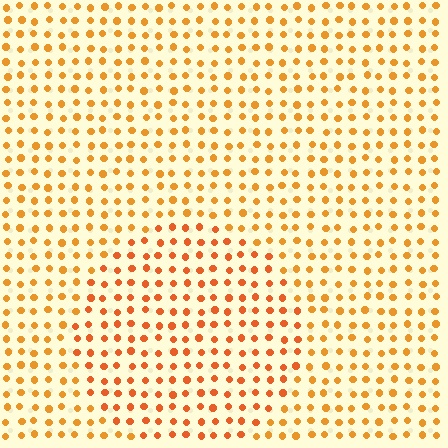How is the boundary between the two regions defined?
The boundary is defined purely by a slight shift in hue (about 17 degrees). Spacing, size, and orientation are identical on both sides.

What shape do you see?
I see a circle.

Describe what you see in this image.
The image is filled with small orange elements in a uniform arrangement. A circle-shaped region is visible where the elements are tinted to a slightly different hue, forming a subtle color boundary.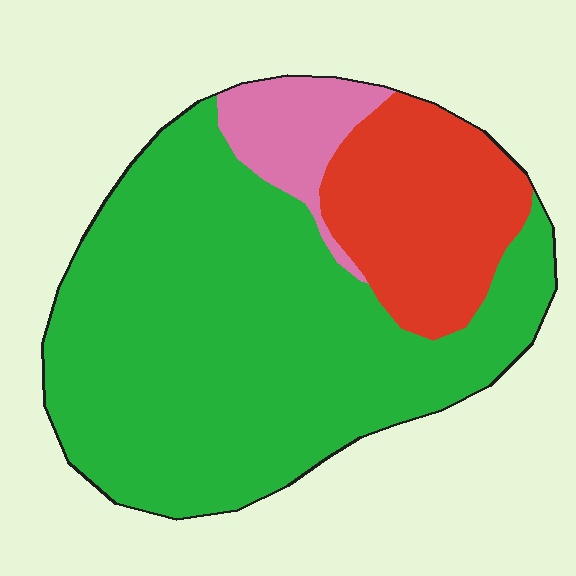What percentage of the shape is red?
Red covers 21% of the shape.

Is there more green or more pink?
Green.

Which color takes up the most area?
Green, at roughly 70%.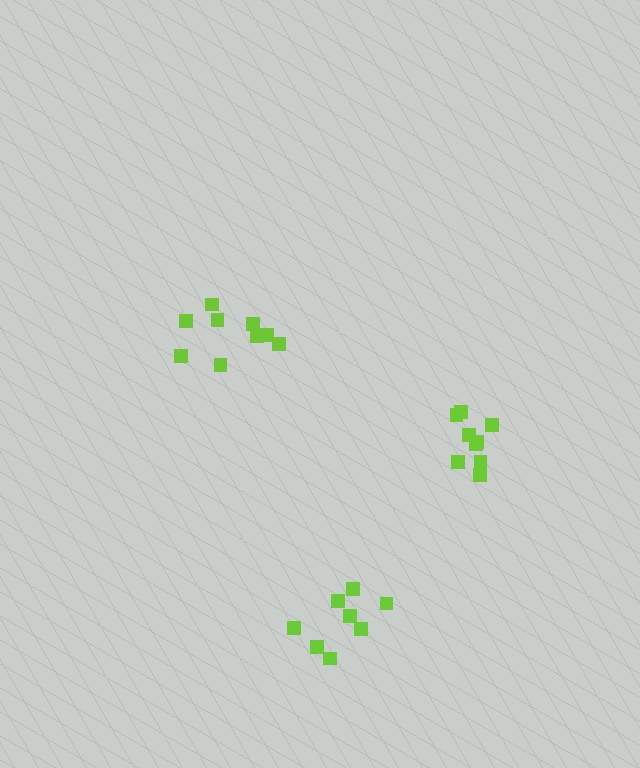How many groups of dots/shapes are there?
There are 3 groups.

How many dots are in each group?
Group 1: 9 dots, Group 2: 9 dots, Group 3: 8 dots (26 total).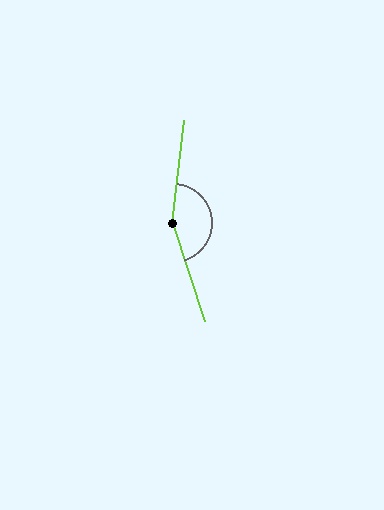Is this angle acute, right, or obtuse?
It is obtuse.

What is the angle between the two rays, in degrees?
Approximately 156 degrees.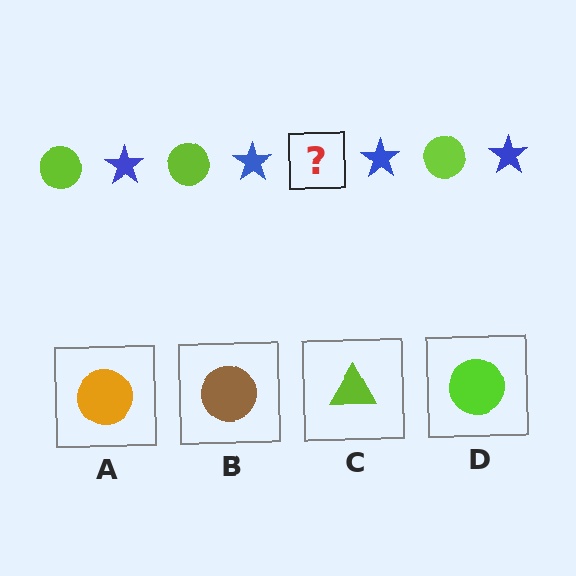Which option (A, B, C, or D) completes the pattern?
D.